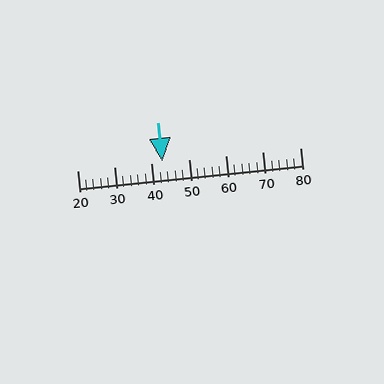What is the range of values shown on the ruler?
The ruler shows values from 20 to 80.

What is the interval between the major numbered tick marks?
The major tick marks are spaced 10 units apart.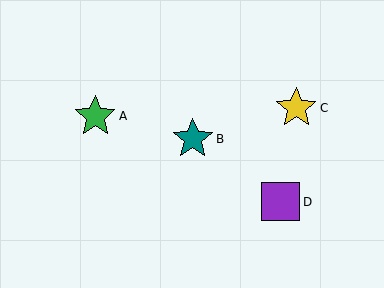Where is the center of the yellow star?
The center of the yellow star is at (296, 108).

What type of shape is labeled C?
Shape C is a yellow star.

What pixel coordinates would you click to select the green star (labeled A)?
Click at (95, 116) to select the green star A.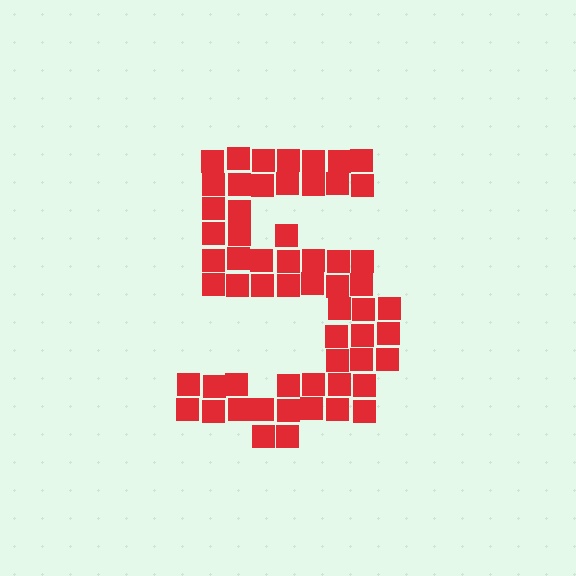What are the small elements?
The small elements are squares.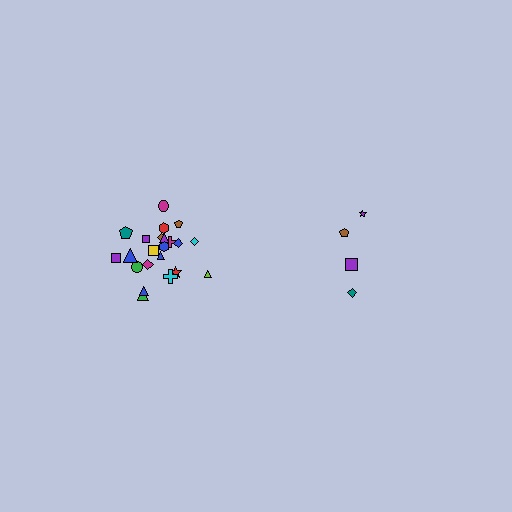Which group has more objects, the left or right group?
The left group.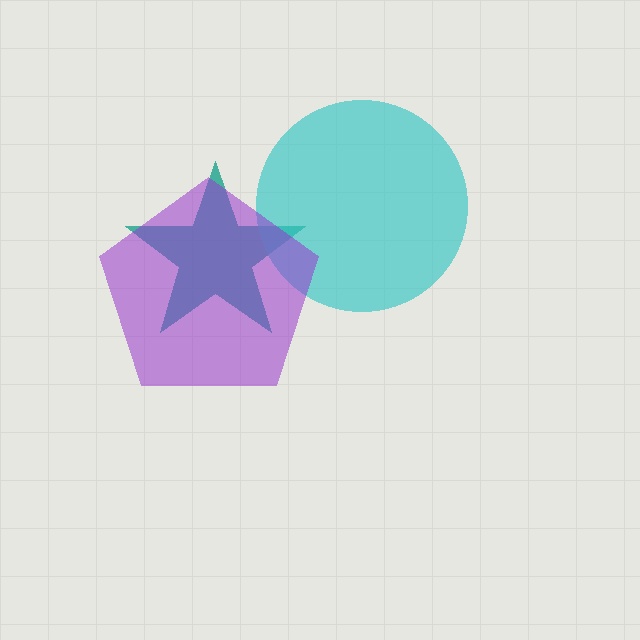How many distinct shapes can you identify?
There are 3 distinct shapes: a teal star, a cyan circle, a purple pentagon.